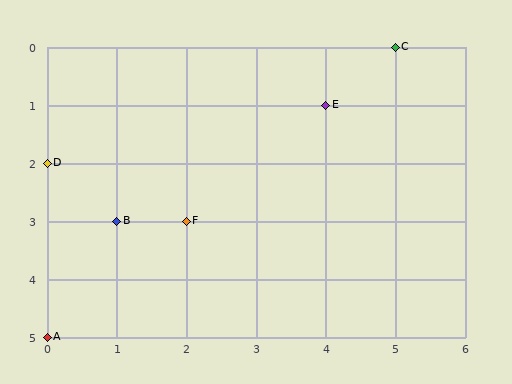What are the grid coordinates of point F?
Point F is at grid coordinates (2, 3).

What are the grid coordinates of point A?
Point A is at grid coordinates (0, 5).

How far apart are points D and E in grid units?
Points D and E are 4 columns and 1 row apart (about 4.1 grid units diagonally).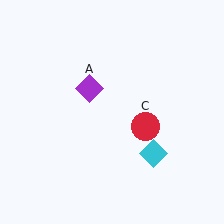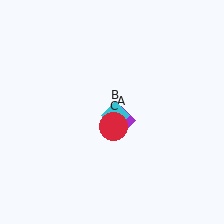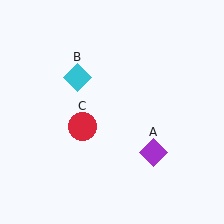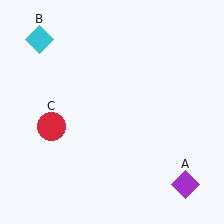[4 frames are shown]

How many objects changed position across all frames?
3 objects changed position: purple diamond (object A), cyan diamond (object B), red circle (object C).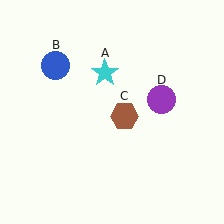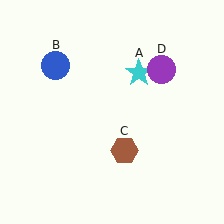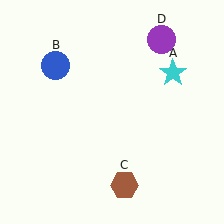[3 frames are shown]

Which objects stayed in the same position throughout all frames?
Blue circle (object B) remained stationary.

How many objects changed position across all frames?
3 objects changed position: cyan star (object A), brown hexagon (object C), purple circle (object D).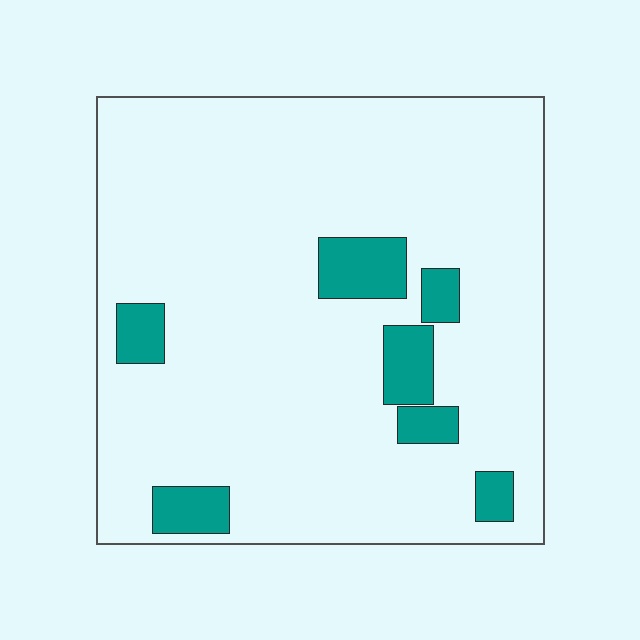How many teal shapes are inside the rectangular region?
7.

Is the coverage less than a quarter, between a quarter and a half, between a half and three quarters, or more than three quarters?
Less than a quarter.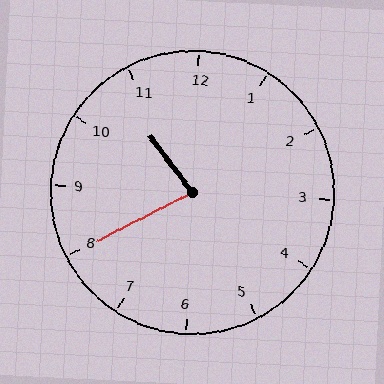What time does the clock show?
10:40.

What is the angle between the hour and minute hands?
Approximately 80 degrees.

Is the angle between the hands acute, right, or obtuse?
It is acute.